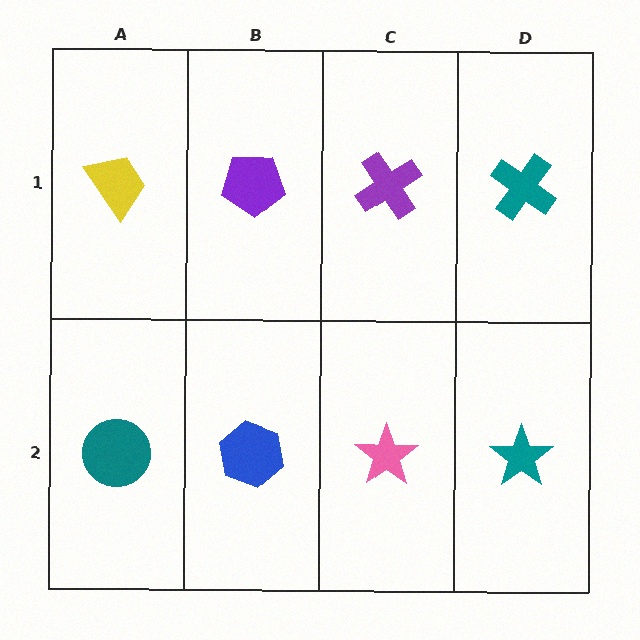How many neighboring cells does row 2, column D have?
2.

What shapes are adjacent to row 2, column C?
A purple cross (row 1, column C), a blue hexagon (row 2, column B), a teal star (row 2, column D).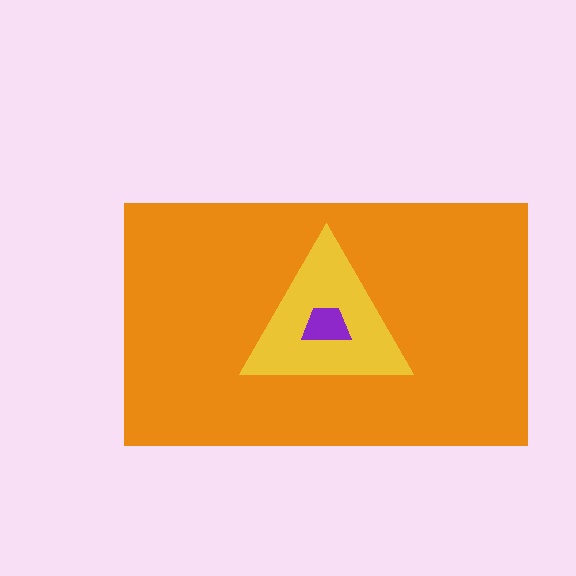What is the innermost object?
The purple trapezoid.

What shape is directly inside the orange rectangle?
The yellow triangle.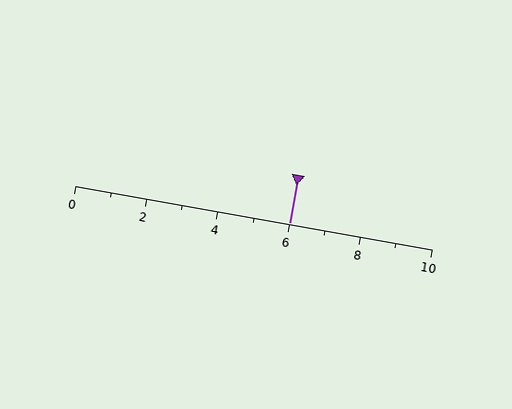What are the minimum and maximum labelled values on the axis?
The axis runs from 0 to 10.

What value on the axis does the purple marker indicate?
The marker indicates approximately 6.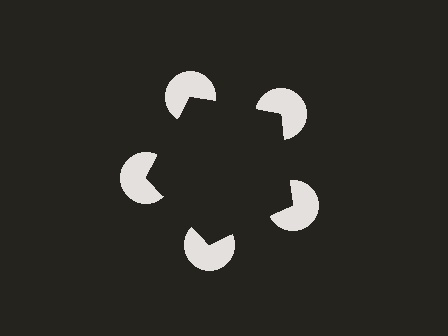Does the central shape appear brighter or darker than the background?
It typically appears slightly darker than the background, even though no actual brightness change is drawn.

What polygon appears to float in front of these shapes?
An illusory pentagon — its edges are inferred from the aligned wedge cuts in the pac-man discs, not physically drawn.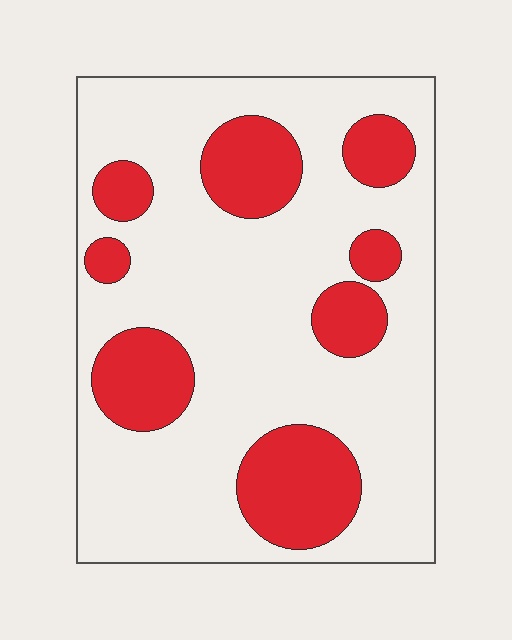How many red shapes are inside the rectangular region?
8.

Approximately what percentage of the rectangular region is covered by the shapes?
Approximately 25%.